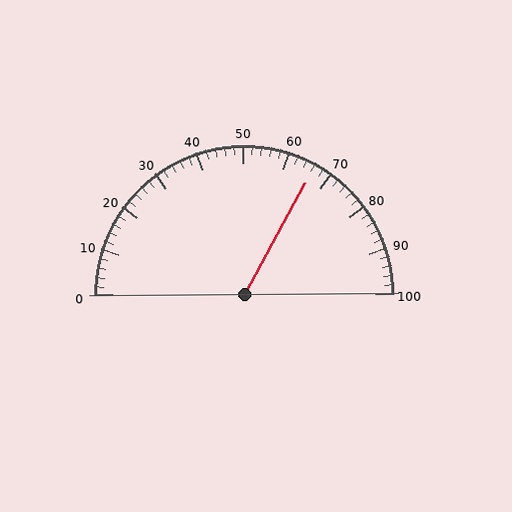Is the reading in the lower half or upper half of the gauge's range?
The reading is in the upper half of the range (0 to 100).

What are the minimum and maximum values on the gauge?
The gauge ranges from 0 to 100.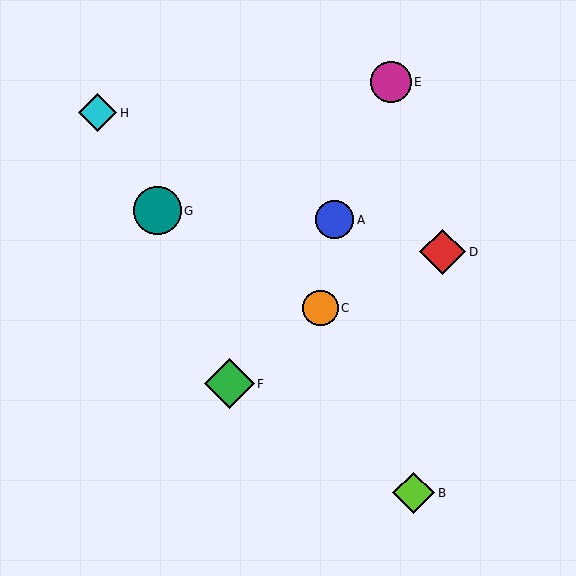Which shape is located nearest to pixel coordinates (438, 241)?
The red diamond (labeled D) at (443, 252) is nearest to that location.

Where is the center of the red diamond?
The center of the red diamond is at (443, 252).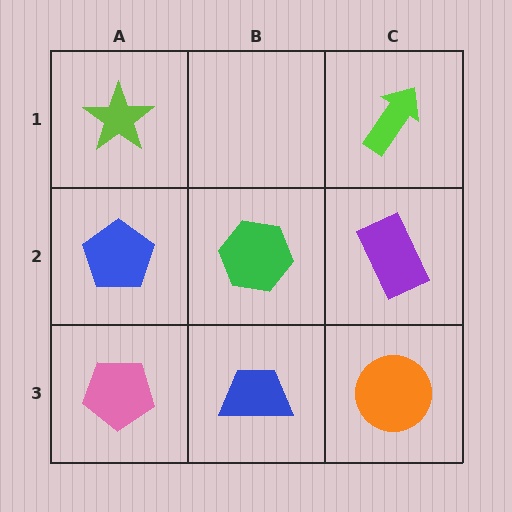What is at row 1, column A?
A lime star.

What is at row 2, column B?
A green hexagon.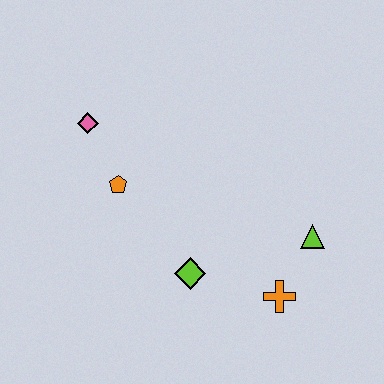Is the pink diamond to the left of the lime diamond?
Yes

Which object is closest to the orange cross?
The lime triangle is closest to the orange cross.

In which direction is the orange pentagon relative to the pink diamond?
The orange pentagon is below the pink diamond.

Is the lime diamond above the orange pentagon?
No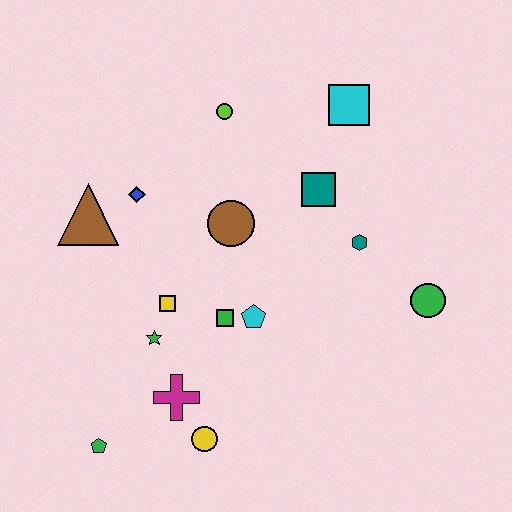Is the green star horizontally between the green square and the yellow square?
No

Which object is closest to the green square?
The cyan pentagon is closest to the green square.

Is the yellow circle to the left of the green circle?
Yes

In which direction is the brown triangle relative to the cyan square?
The brown triangle is to the left of the cyan square.